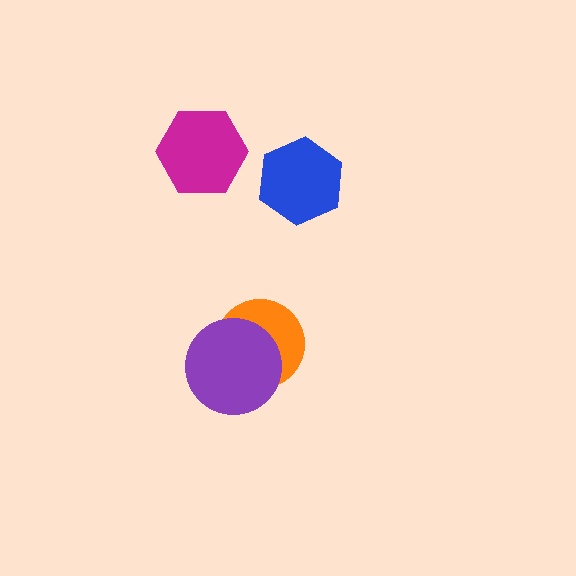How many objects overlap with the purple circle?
1 object overlaps with the purple circle.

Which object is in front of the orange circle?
The purple circle is in front of the orange circle.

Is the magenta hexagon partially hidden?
No, no other shape covers it.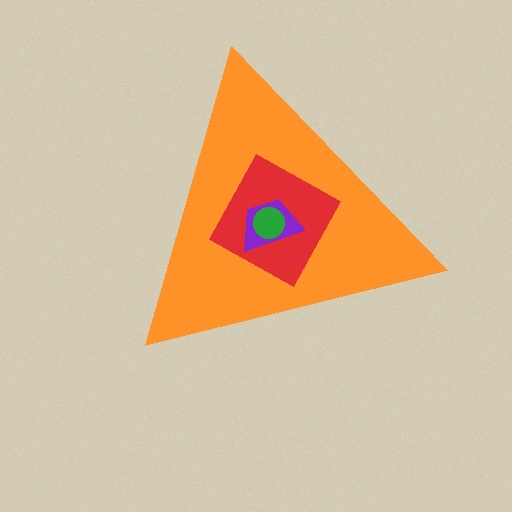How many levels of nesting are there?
4.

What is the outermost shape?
The orange triangle.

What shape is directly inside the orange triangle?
The red square.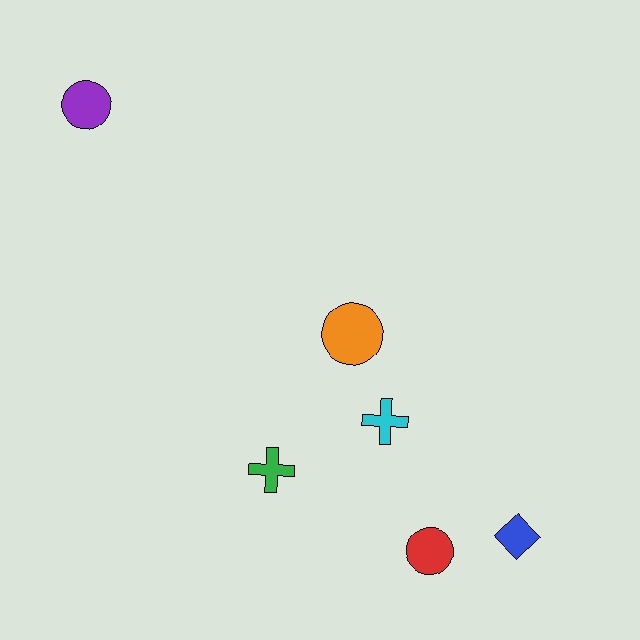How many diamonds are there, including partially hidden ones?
There is 1 diamond.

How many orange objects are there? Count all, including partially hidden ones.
There is 1 orange object.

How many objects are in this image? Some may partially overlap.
There are 6 objects.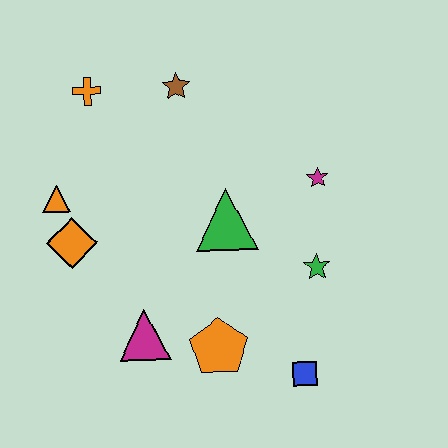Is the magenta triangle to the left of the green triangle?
Yes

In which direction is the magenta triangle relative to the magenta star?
The magenta triangle is to the left of the magenta star.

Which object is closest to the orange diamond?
The orange triangle is closest to the orange diamond.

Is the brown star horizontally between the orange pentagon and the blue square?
No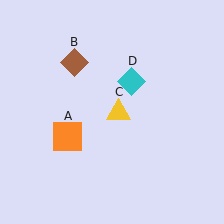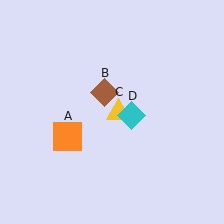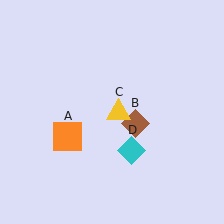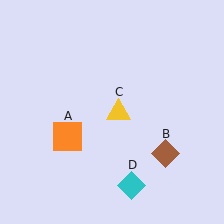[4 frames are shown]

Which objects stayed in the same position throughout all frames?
Orange square (object A) and yellow triangle (object C) remained stationary.